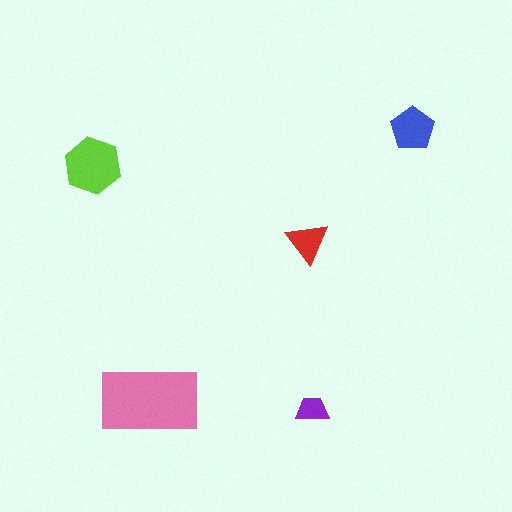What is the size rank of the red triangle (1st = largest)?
4th.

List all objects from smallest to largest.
The purple trapezoid, the red triangle, the blue pentagon, the lime hexagon, the pink rectangle.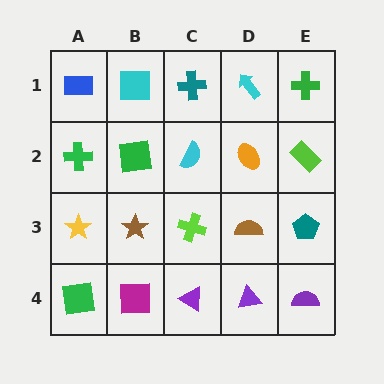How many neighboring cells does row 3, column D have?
4.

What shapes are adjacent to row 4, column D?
A brown semicircle (row 3, column D), a purple triangle (row 4, column C), a purple semicircle (row 4, column E).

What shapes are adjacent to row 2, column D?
A cyan arrow (row 1, column D), a brown semicircle (row 3, column D), a cyan semicircle (row 2, column C), a lime rectangle (row 2, column E).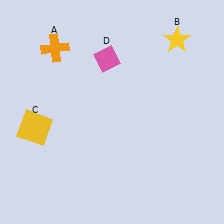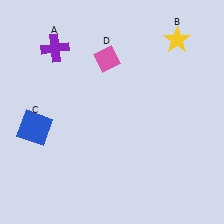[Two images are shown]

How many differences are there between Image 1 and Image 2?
There are 2 differences between the two images.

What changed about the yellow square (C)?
In Image 1, C is yellow. In Image 2, it changed to blue.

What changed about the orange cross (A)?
In Image 1, A is orange. In Image 2, it changed to purple.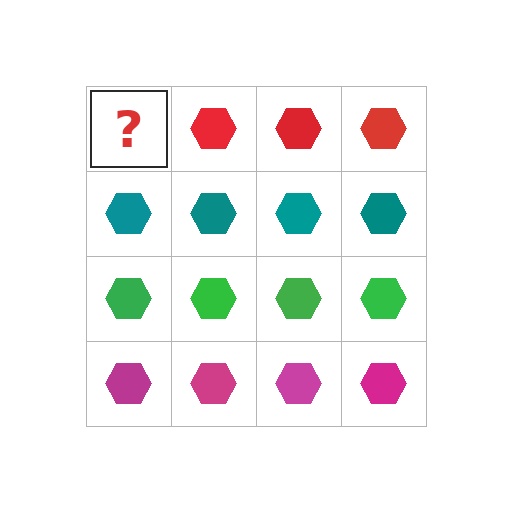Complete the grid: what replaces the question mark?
The question mark should be replaced with a red hexagon.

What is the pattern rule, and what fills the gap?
The rule is that each row has a consistent color. The gap should be filled with a red hexagon.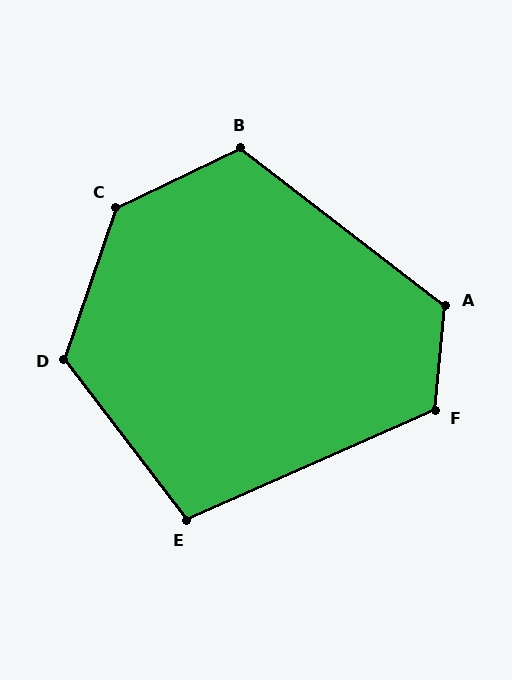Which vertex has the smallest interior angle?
E, at approximately 104 degrees.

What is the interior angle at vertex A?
Approximately 122 degrees (obtuse).